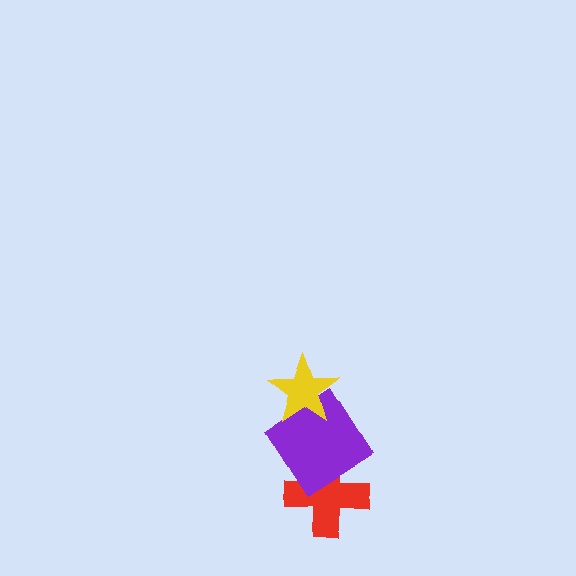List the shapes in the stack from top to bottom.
From top to bottom: the yellow star, the purple diamond, the red cross.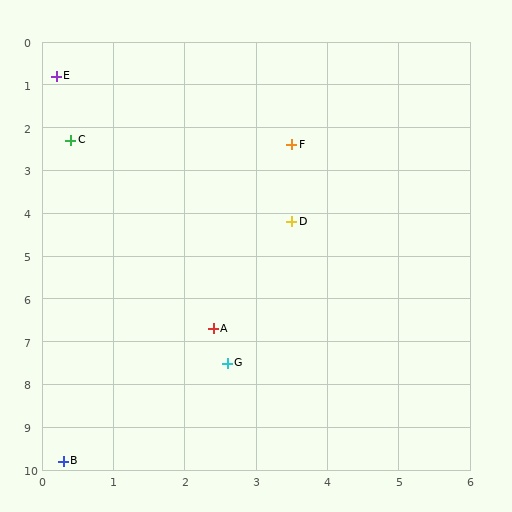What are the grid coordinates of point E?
Point E is at approximately (0.2, 0.8).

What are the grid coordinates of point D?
Point D is at approximately (3.5, 4.2).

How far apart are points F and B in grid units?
Points F and B are about 8.1 grid units apart.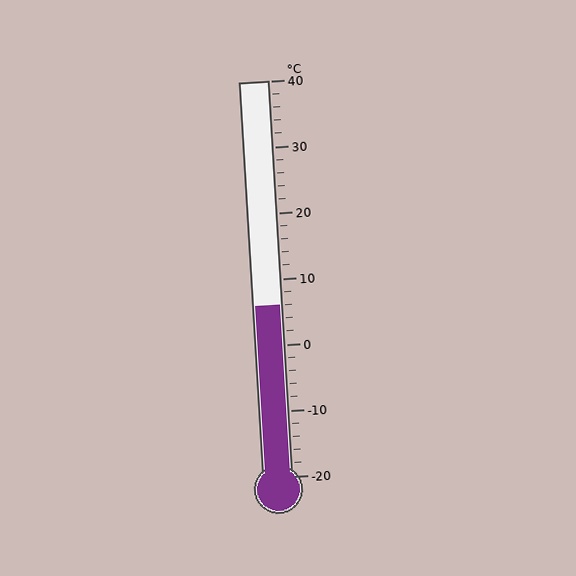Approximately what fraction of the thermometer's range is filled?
The thermometer is filled to approximately 45% of its range.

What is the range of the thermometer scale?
The thermometer scale ranges from -20°C to 40°C.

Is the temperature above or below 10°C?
The temperature is below 10°C.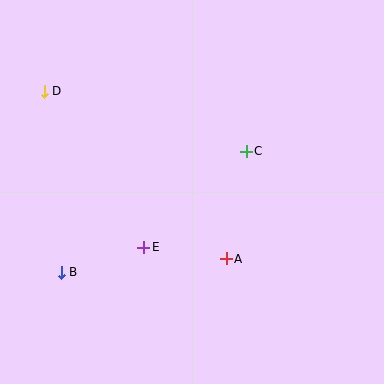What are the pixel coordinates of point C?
Point C is at (246, 151).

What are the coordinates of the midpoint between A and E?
The midpoint between A and E is at (185, 253).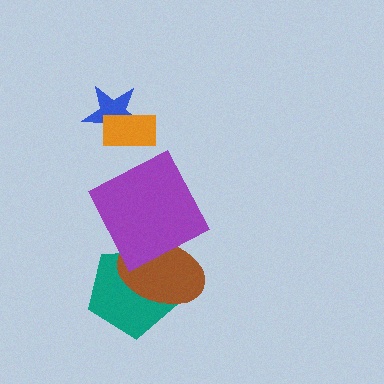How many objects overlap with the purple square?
2 objects overlap with the purple square.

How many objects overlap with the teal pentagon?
2 objects overlap with the teal pentagon.